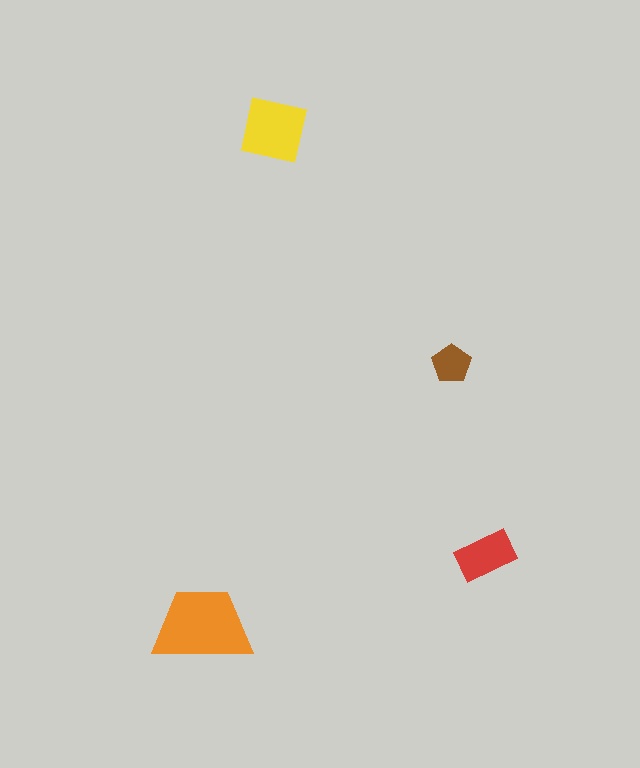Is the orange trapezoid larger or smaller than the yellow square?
Larger.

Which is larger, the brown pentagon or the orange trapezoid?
The orange trapezoid.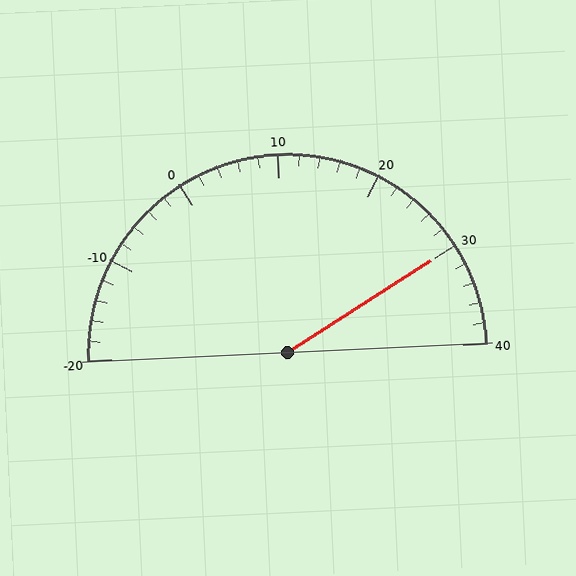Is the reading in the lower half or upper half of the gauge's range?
The reading is in the upper half of the range (-20 to 40).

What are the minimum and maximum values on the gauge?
The gauge ranges from -20 to 40.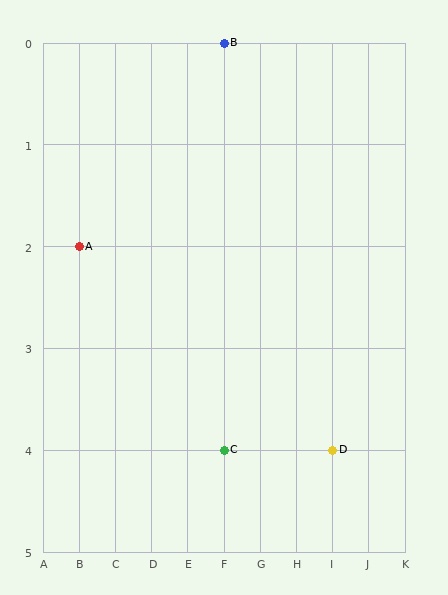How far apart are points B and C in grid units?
Points B and C are 4 rows apart.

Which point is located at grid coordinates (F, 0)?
Point B is at (F, 0).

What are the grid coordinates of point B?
Point B is at grid coordinates (F, 0).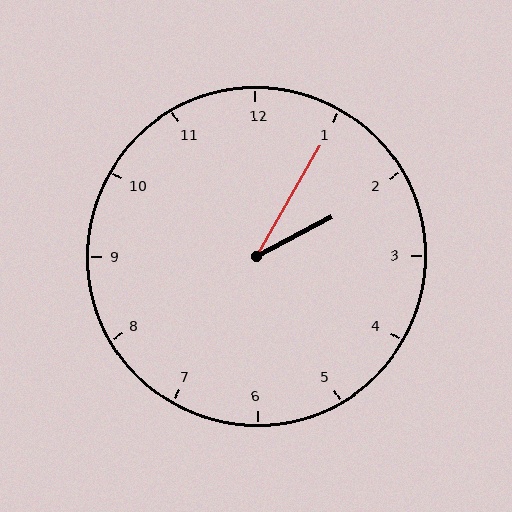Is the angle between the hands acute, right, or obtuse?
It is acute.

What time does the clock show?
2:05.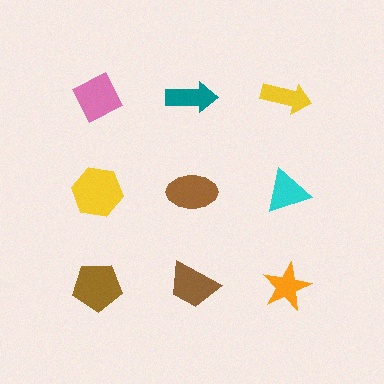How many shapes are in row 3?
3 shapes.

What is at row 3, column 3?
An orange star.